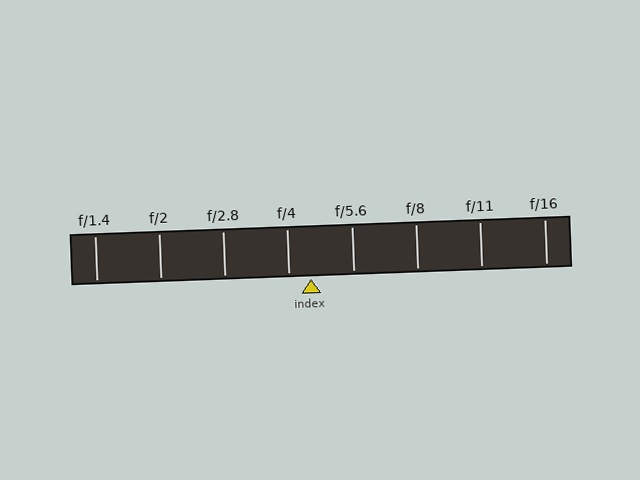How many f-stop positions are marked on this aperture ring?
There are 8 f-stop positions marked.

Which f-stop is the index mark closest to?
The index mark is closest to f/4.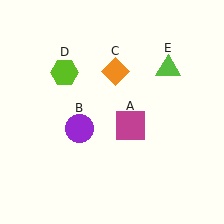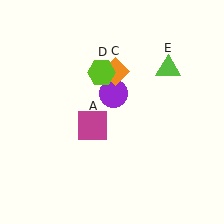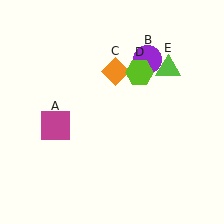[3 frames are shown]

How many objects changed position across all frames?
3 objects changed position: magenta square (object A), purple circle (object B), lime hexagon (object D).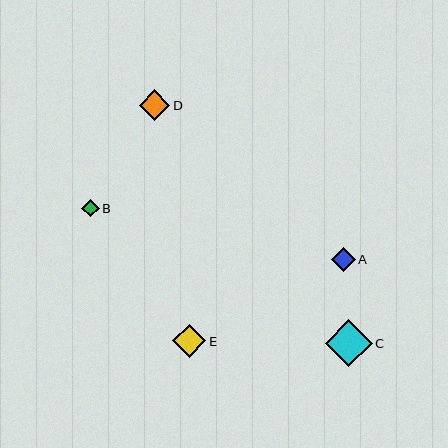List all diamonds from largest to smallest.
From largest to smallest: C, E, D, A, B.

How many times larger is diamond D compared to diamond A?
Diamond D is approximately 1.3 times the size of diamond A.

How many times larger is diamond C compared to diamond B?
Diamond C is approximately 2.7 times the size of diamond B.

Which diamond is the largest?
Diamond C is the largest with a size of approximately 46 pixels.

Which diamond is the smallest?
Diamond B is the smallest with a size of approximately 17 pixels.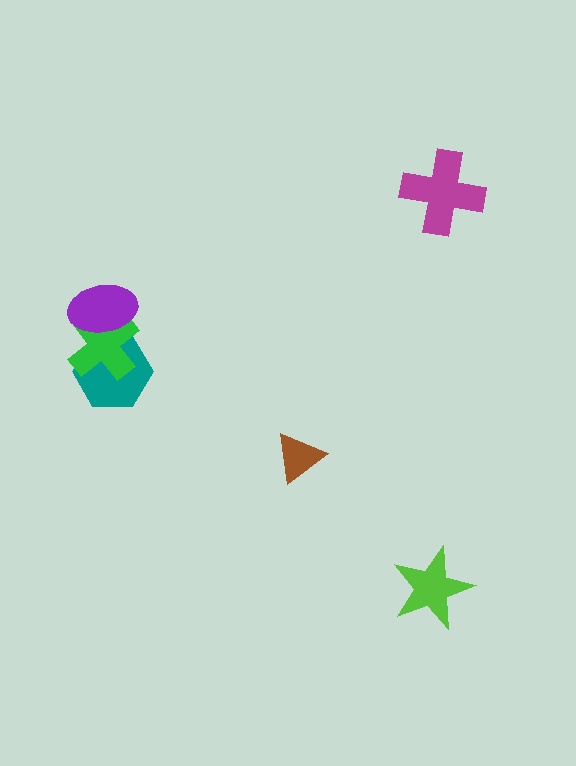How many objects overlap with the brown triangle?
0 objects overlap with the brown triangle.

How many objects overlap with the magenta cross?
0 objects overlap with the magenta cross.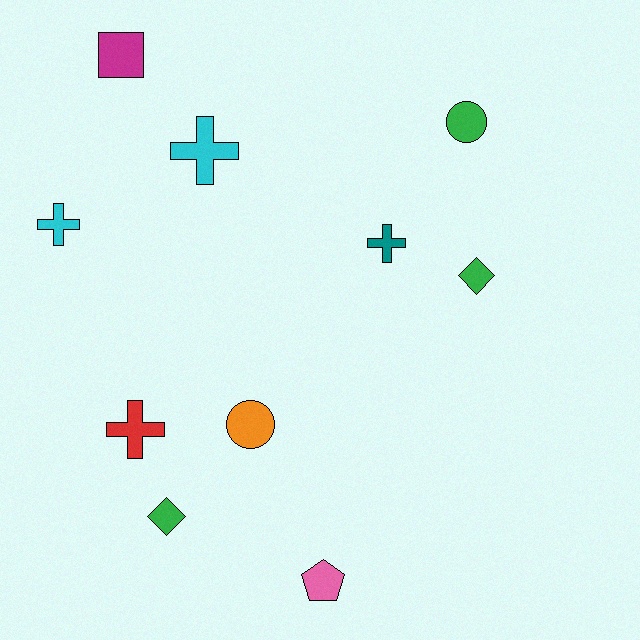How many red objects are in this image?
There is 1 red object.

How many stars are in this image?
There are no stars.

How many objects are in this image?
There are 10 objects.